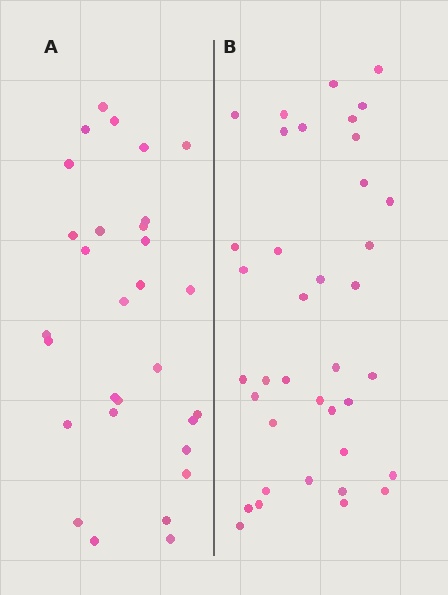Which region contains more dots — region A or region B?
Region B (the right region) has more dots.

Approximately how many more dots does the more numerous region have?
Region B has roughly 8 or so more dots than region A.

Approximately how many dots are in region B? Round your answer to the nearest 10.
About 40 dots. (The exact count is 38, which rounds to 40.)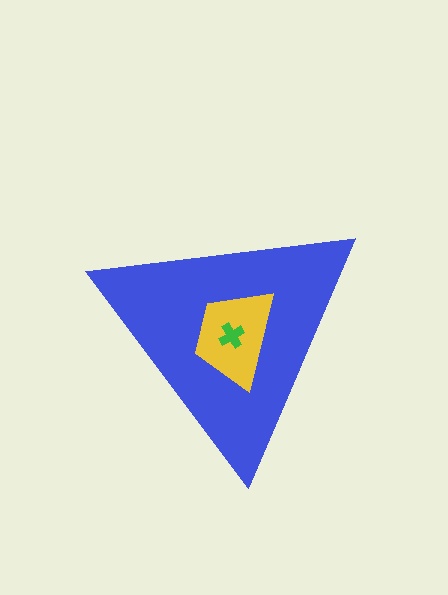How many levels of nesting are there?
3.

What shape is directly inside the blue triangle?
The yellow trapezoid.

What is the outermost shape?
The blue triangle.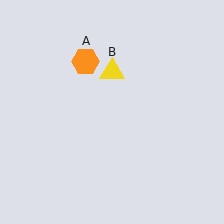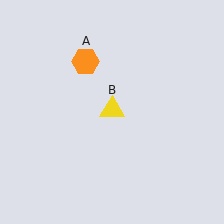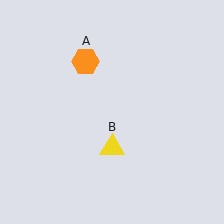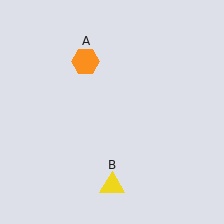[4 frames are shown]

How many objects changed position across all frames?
1 object changed position: yellow triangle (object B).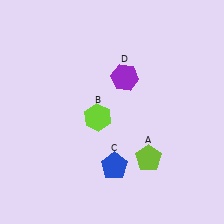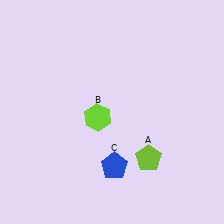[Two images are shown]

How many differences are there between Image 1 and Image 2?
There is 1 difference between the two images.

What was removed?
The purple hexagon (D) was removed in Image 2.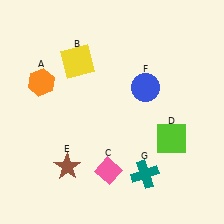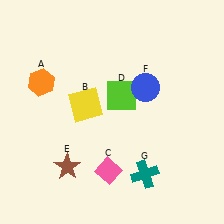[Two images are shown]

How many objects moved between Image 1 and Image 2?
2 objects moved between the two images.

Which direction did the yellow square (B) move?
The yellow square (B) moved down.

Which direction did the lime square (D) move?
The lime square (D) moved left.